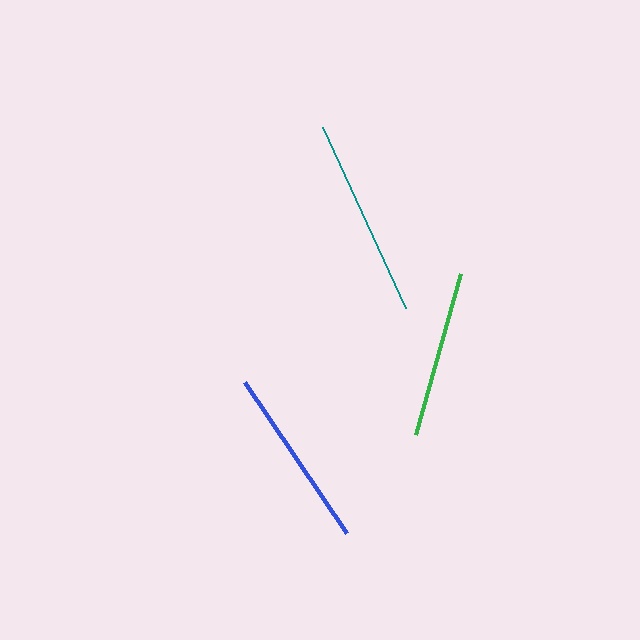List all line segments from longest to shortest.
From longest to shortest: teal, blue, green.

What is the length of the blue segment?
The blue segment is approximately 182 pixels long.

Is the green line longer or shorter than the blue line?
The blue line is longer than the green line.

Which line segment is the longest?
The teal line is the longest at approximately 199 pixels.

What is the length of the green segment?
The green segment is approximately 167 pixels long.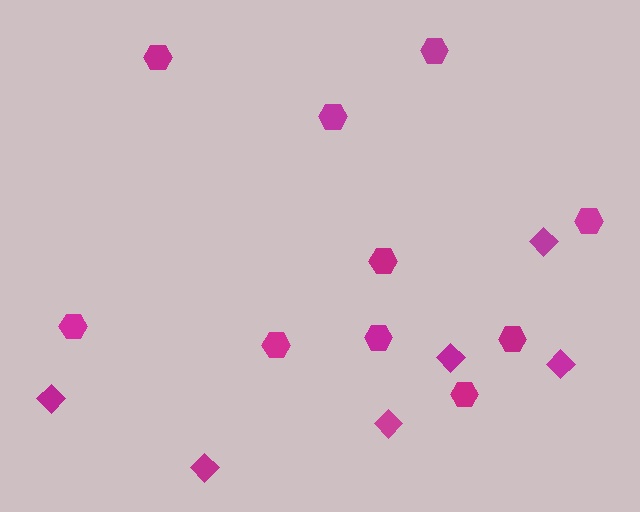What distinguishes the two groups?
There are 2 groups: one group of diamonds (6) and one group of hexagons (10).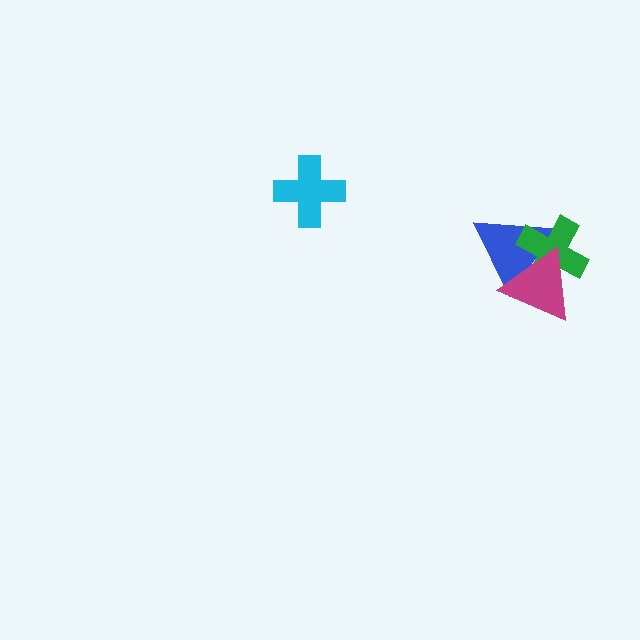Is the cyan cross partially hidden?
No, no other shape covers it.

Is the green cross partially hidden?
Yes, it is partially covered by another shape.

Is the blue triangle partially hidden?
Yes, it is partially covered by another shape.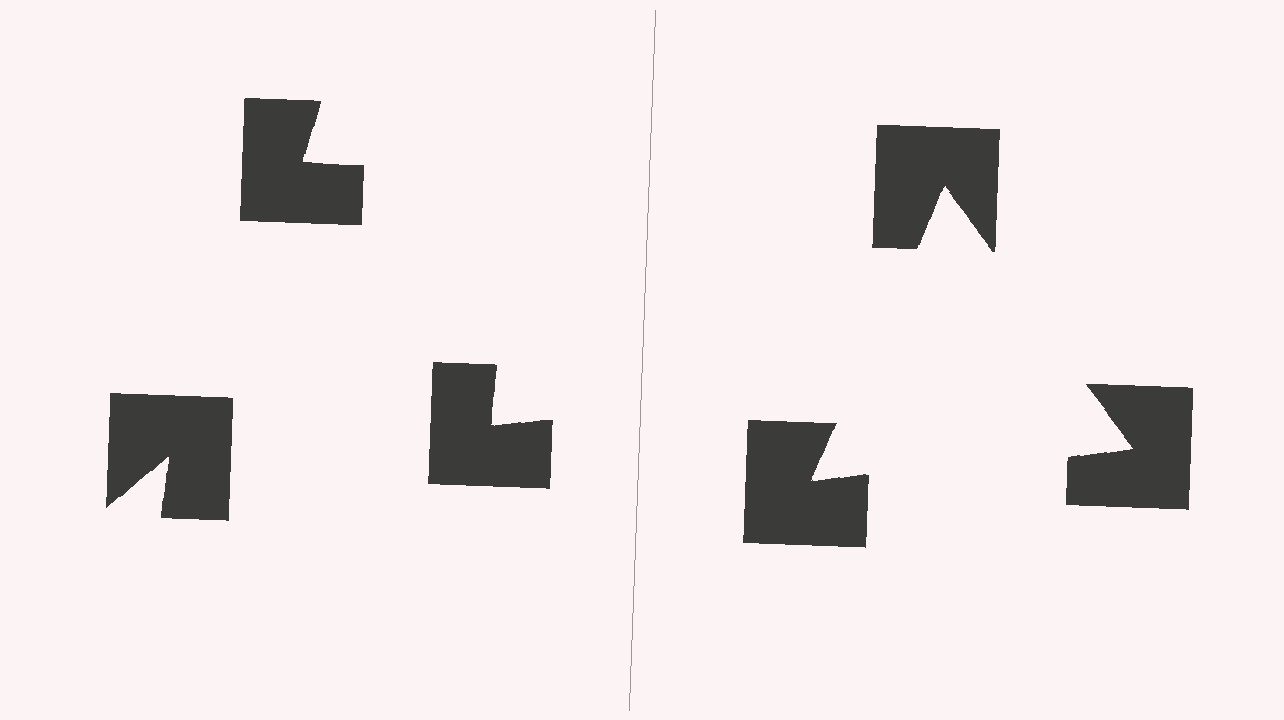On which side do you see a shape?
An illusory triangle appears on the right side. On the left side the wedge cuts are rotated, so no coherent shape forms.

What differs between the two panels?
The notched squares are positioned identically on both sides; only the wedge orientations differ. On the right they align to a triangle; on the left they are misaligned.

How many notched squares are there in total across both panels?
6 — 3 on each side.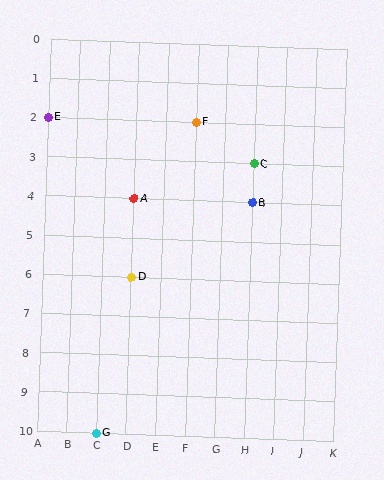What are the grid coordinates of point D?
Point D is at grid coordinates (D, 6).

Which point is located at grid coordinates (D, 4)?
Point A is at (D, 4).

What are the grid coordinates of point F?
Point F is at grid coordinates (F, 2).